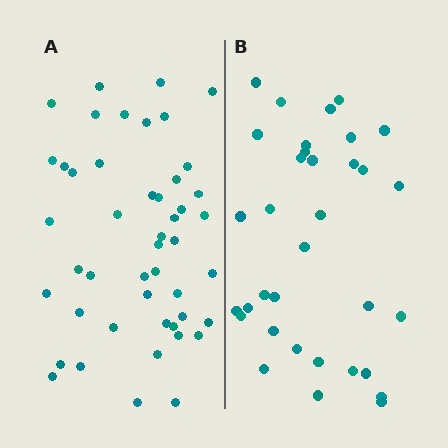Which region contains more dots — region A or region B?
Region A (the left region) has more dots.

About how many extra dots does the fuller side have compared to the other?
Region A has approximately 15 more dots than region B.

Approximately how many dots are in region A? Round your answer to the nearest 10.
About 50 dots. (The exact count is 47, which rounds to 50.)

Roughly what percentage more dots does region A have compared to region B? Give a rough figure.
About 40% more.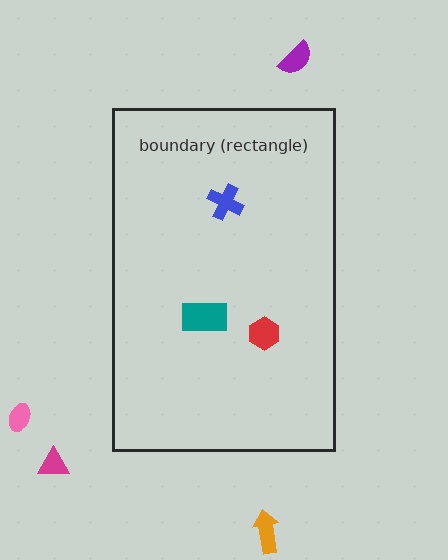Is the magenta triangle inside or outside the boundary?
Outside.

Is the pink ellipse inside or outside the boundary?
Outside.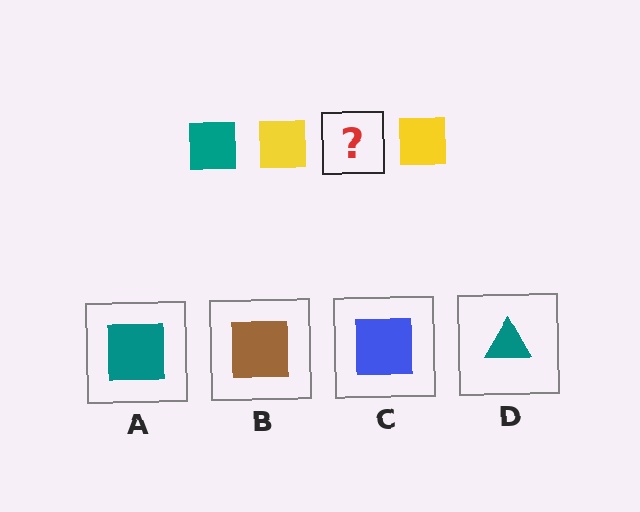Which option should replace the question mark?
Option A.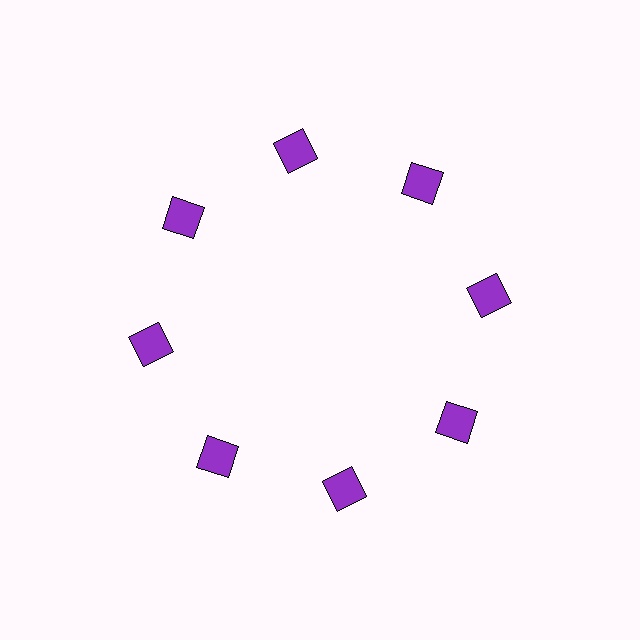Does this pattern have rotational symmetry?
Yes, this pattern has 8-fold rotational symmetry. It looks the same after rotating 45 degrees around the center.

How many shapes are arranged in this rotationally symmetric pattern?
There are 8 shapes, arranged in 8 groups of 1.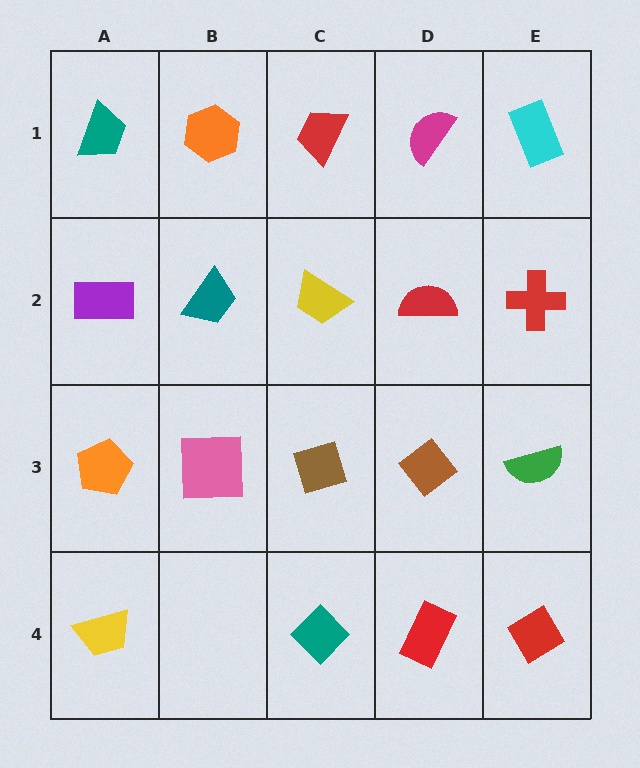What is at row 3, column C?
A brown diamond.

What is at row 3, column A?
An orange pentagon.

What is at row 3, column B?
A pink square.